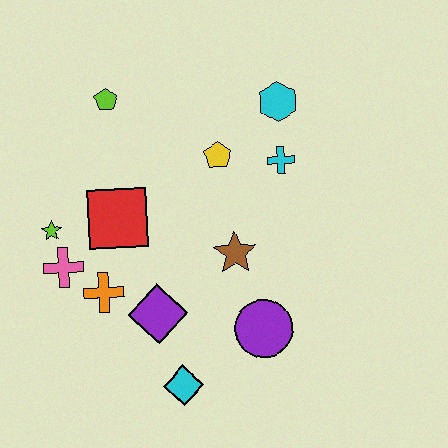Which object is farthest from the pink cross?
The cyan hexagon is farthest from the pink cross.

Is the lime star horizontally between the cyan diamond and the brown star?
No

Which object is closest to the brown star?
The purple circle is closest to the brown star.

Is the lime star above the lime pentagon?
No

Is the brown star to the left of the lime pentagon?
No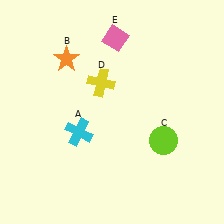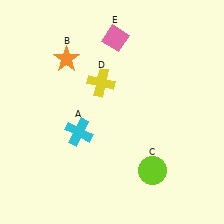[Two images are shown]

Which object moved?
The lime circle (C) moved down.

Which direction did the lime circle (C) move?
The lime circle (C) moved down.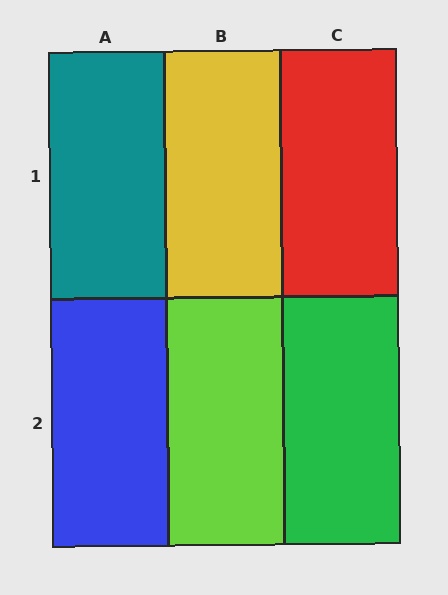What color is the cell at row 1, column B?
Yellow.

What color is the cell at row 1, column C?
Red.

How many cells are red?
1 cell is red.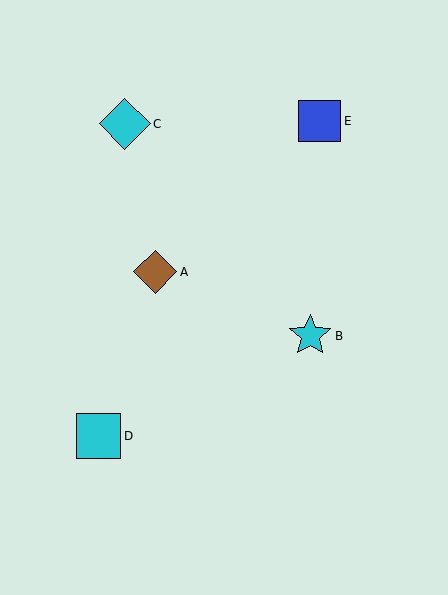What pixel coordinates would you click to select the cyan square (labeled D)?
Click at (98, 436) to select the cyan square D.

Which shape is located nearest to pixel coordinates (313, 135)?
The blue square (labeled E) at (320, 121) is nearest to that location.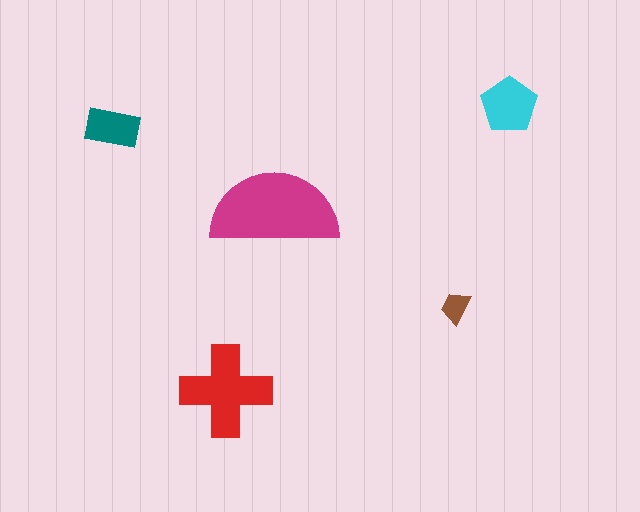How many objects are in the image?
There are 5 objects in the image.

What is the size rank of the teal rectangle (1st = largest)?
4th.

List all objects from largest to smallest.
The magenta semicircle, the red cross, the cyan pentagon, the teal rectangle, the brown trapezoid.